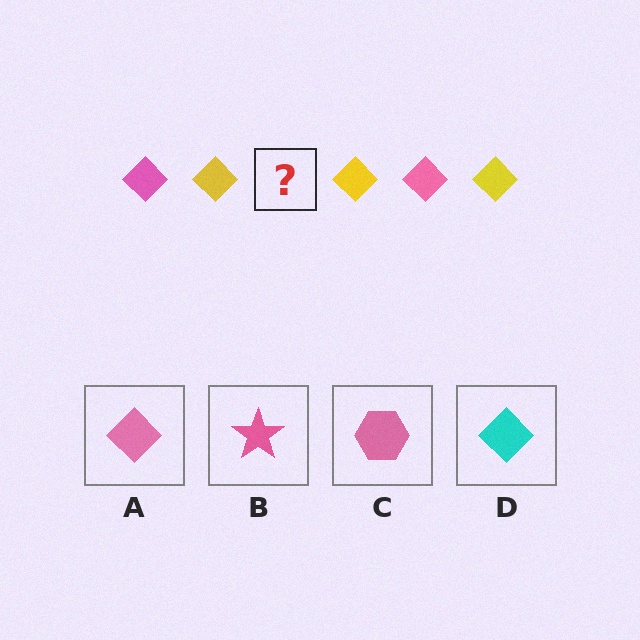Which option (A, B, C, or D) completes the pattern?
A.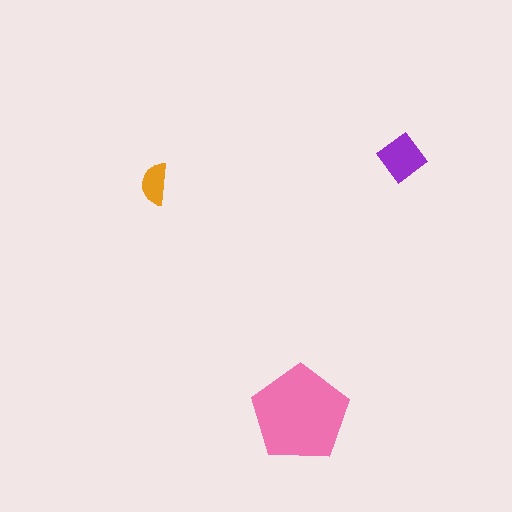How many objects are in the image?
There are 3 objects in the image.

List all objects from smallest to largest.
The orange semicircle, the purple diamond, the pink pentagon.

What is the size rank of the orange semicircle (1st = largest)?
3rd.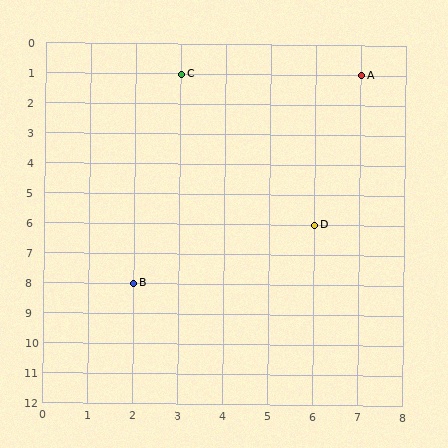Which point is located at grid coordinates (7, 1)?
Point A is at (7, 1).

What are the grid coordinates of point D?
Point D is at grid coordinates (6, 6).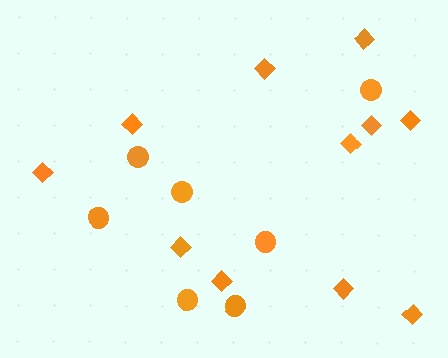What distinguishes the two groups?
There are 2 groups: one group of circles (7) and one group of diamonds (11).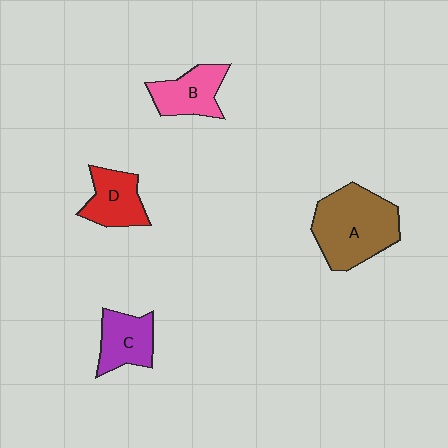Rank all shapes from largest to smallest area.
From largest to smallest: A (brown), B (pink), D (red), C (purple).